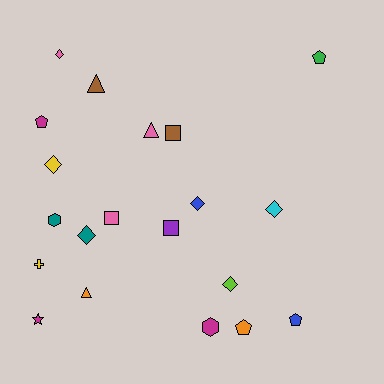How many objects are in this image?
There are 20 objects.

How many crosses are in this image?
There is 1 cross.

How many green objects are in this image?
There is 1 green object.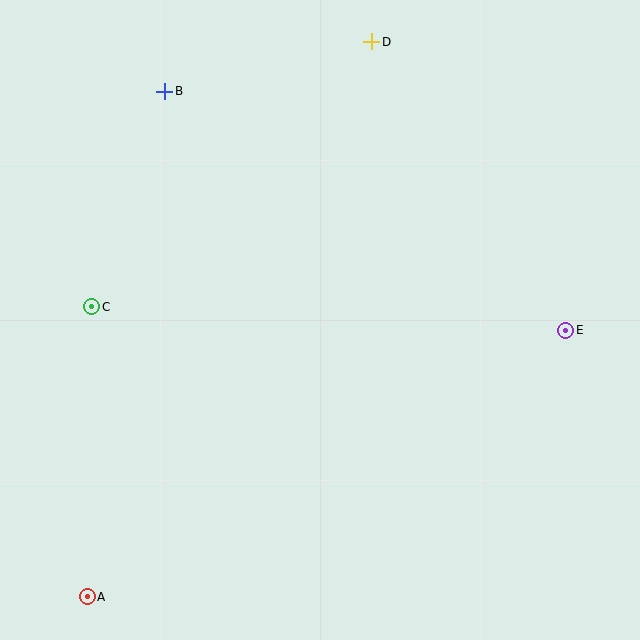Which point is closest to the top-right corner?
Point D is closest to the top-right corner.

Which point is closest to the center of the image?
Point C at (92, 307) is closest to the center.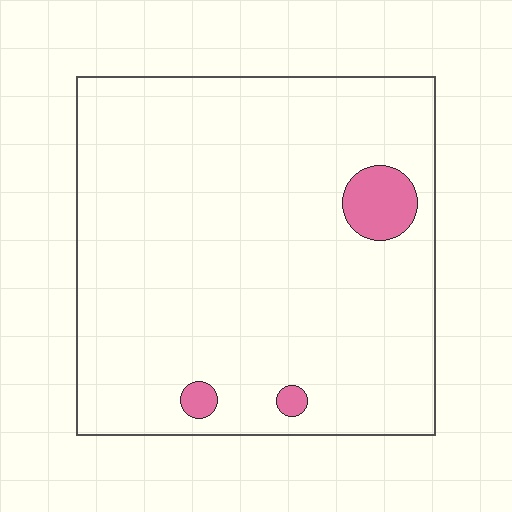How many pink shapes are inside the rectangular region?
3.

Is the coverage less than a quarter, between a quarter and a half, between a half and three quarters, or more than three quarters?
Less than a quarter.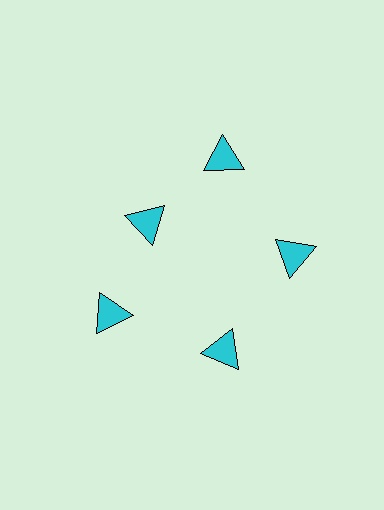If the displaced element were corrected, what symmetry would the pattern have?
It would have 5-fold rotational symmetry — the pattern would map onto itself every 72 degrees.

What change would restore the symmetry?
The symmetry would be restored by moving it outward, back onto the ring so that all 5 triangles sit at equal angles and equal distance from the center.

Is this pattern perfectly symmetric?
No. The 5 cyan triangles are arranged in a ring, but one element near the 10 o'clock position is pulled inward toward the center, breaking the 5-fold rotational symmetry.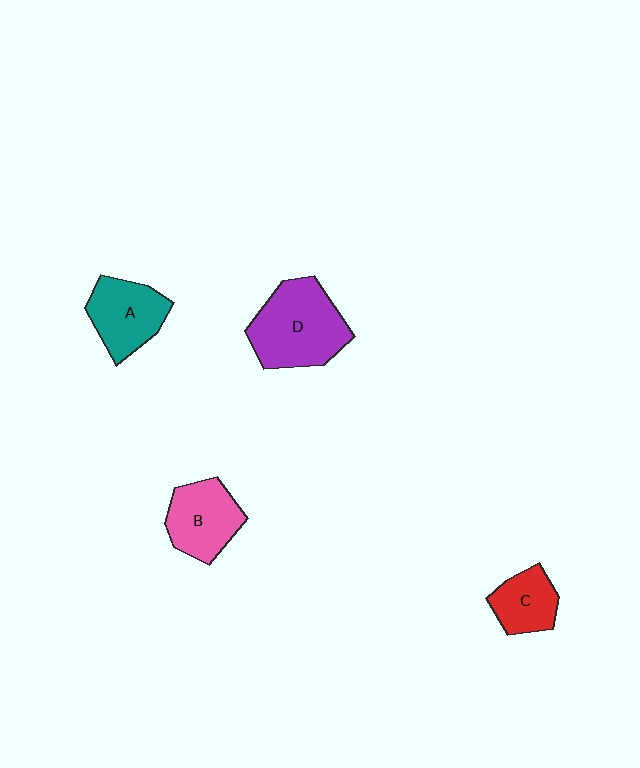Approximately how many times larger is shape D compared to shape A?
Approximately 1.4 times.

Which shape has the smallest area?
Shape C (red).